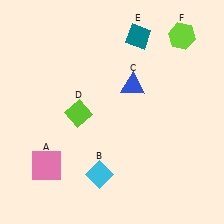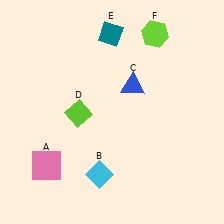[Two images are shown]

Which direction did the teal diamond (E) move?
The teal diamond (E) moved left.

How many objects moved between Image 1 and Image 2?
2 objects moved between the two images.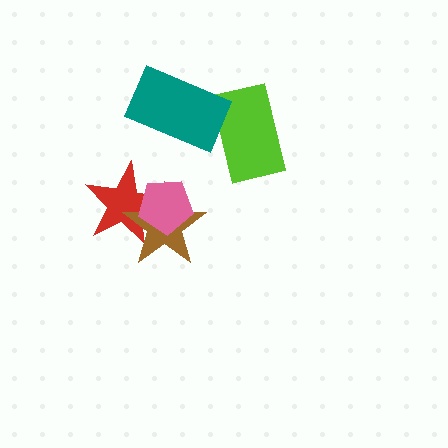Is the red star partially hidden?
Yes, it is partially covered by another shape.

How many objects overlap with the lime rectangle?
1 object overlaps with the lime rectangle.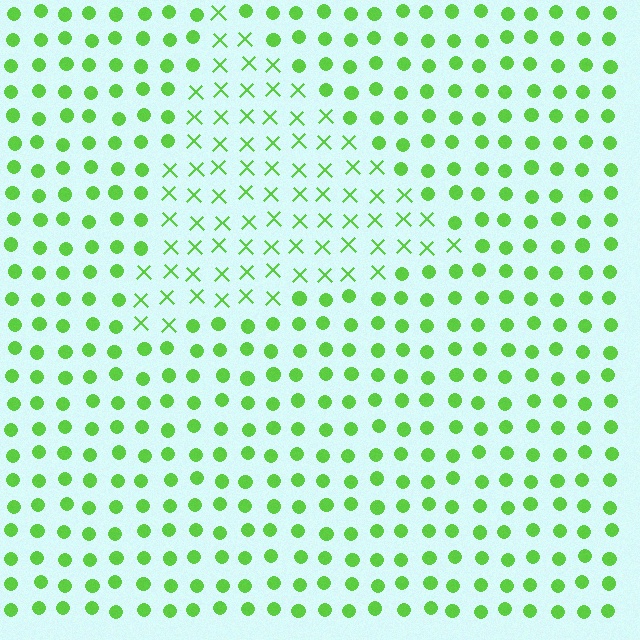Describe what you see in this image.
The image is filled with small lime elements arranged in a uniform grid. A triangle-shaped region contains X marks, while the surrounding area contains circles. The boundary is defined purely by the change in element shape.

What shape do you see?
I see a triangle.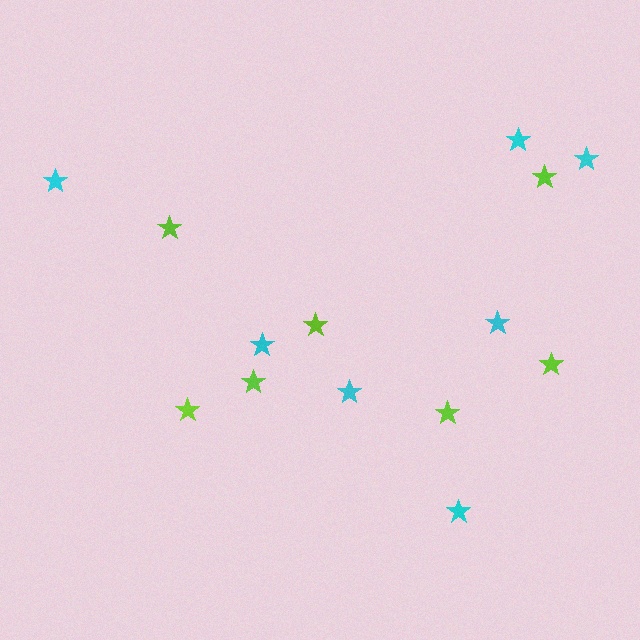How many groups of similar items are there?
There are 2 groups: one group of cyan stars (7) and one group of lime stars (7).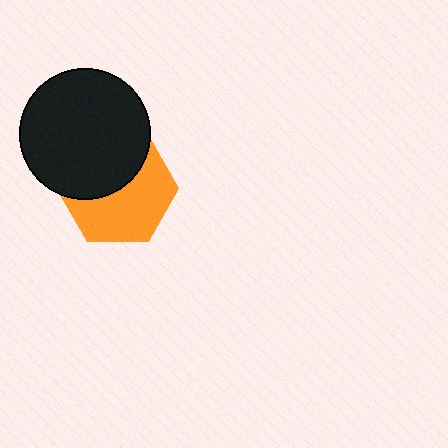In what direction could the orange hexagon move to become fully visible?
The orange hexagon could move down. That would shift it out from behind the black circle entirely.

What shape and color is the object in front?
The object in front is a black circle.